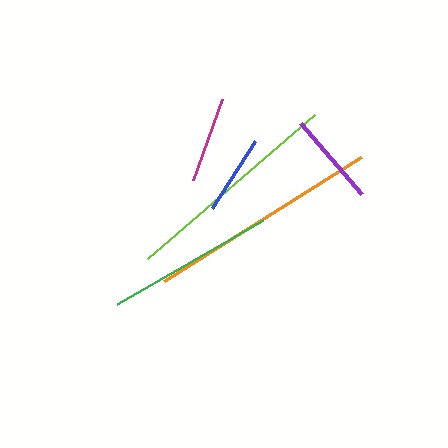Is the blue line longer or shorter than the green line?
The green line is longer than the blue line.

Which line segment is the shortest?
The blue line is the shortest at approximately 80 pixels.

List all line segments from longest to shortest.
From longest to shortest: orange, lime, green, purple, magenta, blue.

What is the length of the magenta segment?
The magenta segment is approximately 86 pixels long.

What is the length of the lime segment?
The lime segment is approximately 220 pixels long.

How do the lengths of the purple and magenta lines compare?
The purple and magenta lines are approximately the same length.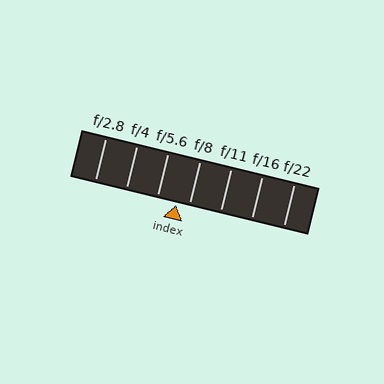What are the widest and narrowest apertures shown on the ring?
The widest aperture shown is f/2.8 and the narrowest is f/22.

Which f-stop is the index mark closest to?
The index mark is closest to f/8.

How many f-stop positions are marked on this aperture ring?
There are 7 f-stop positions marked.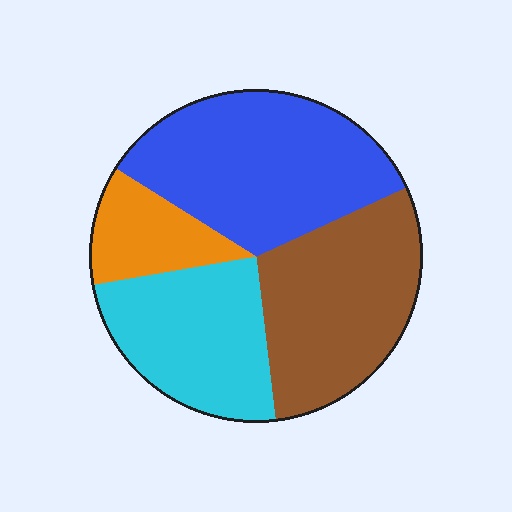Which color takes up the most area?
Blue, at roughly 35%.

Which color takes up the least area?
Orange, at roughly 10%.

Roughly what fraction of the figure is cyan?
Cyan takes up about one quarter (1/4) of the figure.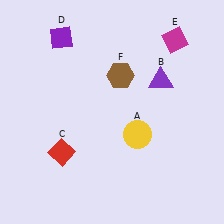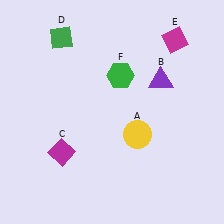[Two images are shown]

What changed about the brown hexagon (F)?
In Image 1, F is brown. In Image 2, it changed to green.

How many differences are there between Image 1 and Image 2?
There are 3 differences between the two images.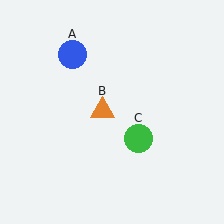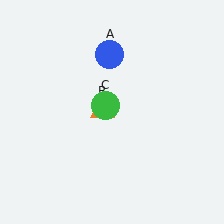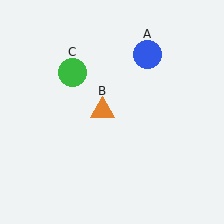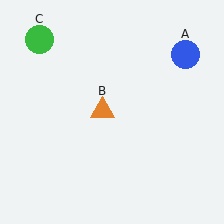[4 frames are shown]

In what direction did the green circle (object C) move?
The green circle (object C) moved up and to the left.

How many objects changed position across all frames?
2 objects changed position: blue circle (object A), green circle (object C).